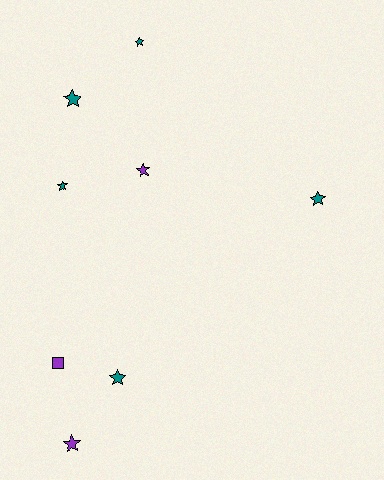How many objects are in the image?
There are 8 objects.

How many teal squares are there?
There are no teal squares.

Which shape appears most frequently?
Star, with 7 objects.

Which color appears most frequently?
Teal, with 5 objects.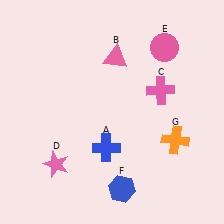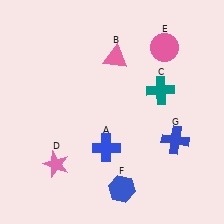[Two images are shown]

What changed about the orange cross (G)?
In Image 1, G is orange. In Image 2, it changed to blue.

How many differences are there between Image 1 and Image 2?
There are 2 differences between the two images.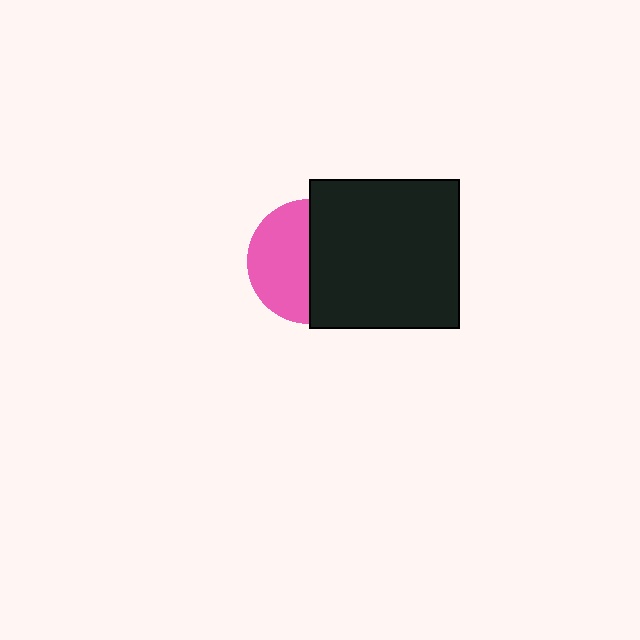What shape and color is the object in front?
The object in front is a black square.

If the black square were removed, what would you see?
You would see the complete pink circle.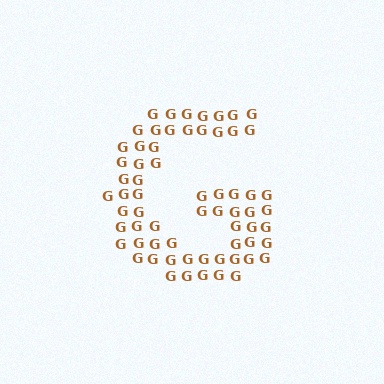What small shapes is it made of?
It is made of small letter G's.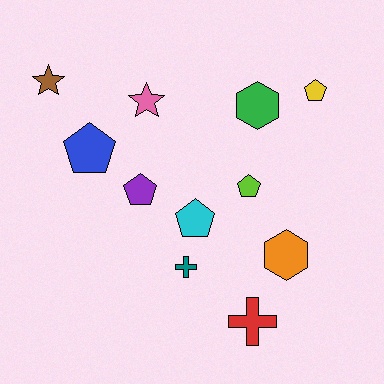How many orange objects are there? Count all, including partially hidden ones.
There is 1 orange object.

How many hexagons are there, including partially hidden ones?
There are 2 hexagons.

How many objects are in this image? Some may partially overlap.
There are 11 objects.